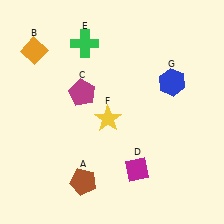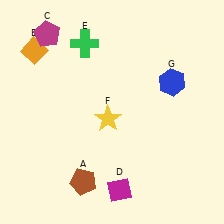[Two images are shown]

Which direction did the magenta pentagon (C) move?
The magenta pentagon (C) moved up.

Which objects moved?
The objects that moved are: the magenta pentagon (C), the magenta diamond (D).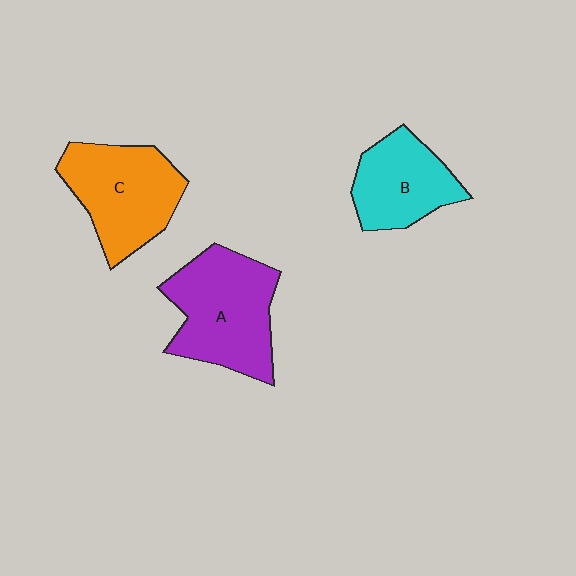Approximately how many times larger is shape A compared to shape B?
Approximately 1.4 times.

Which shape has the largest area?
Shape A (purple).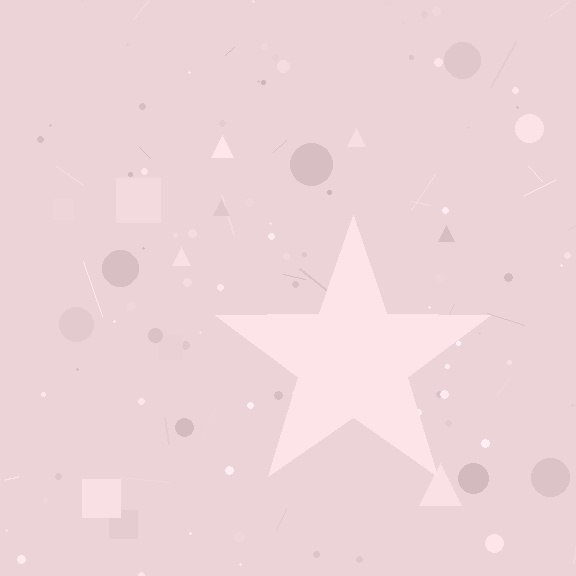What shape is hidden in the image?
A star is hidden in the image.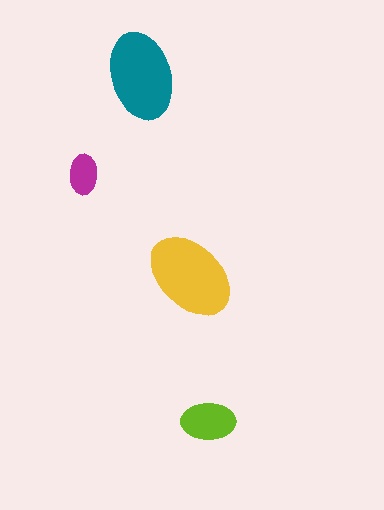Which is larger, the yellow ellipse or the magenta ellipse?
The yellow one.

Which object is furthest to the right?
The lime ellipse is rightmost.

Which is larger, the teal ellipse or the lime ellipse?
The teal one.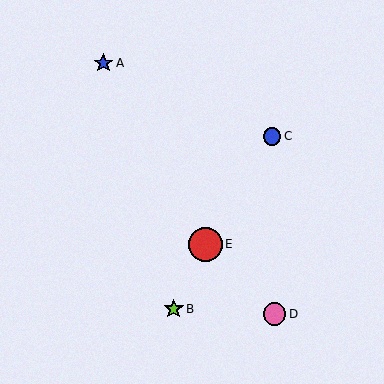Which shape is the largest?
The red circle (labeled E) is the largest.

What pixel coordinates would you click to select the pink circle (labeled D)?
Click at (275, 314) to select the pink circle D.